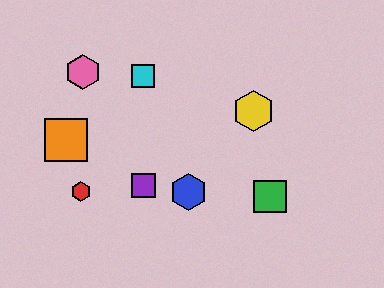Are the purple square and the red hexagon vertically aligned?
No, the purple square is at x≈143 and the red hexagon is at x≈81.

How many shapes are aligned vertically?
2 shapes (the purple square, the cyan square) are aligned vertically.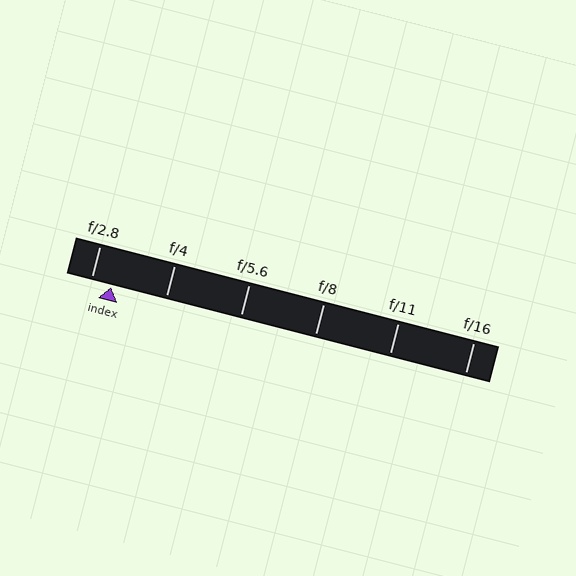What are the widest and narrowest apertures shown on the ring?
The widest aperture shown is f/2.8 and the narrowest is f/16.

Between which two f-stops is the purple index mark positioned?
The index mark is between f/2.8 and f/4.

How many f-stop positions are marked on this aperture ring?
There are 6 f-stop positions marked.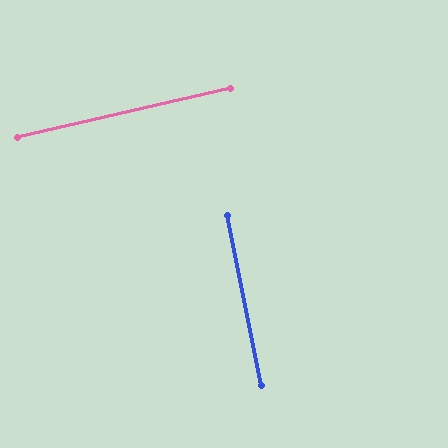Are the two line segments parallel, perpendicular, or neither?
Perpendicular — they meet at approximately 89°.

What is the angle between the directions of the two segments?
Approximately 89 degrees.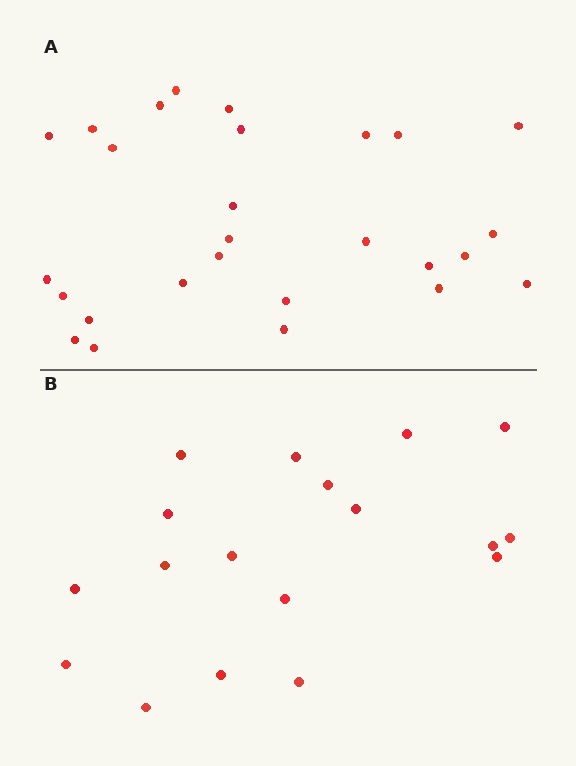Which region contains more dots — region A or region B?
Region A (the top region) has more dots.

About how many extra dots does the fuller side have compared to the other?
Region A has roughly 8 or so more dots than region B.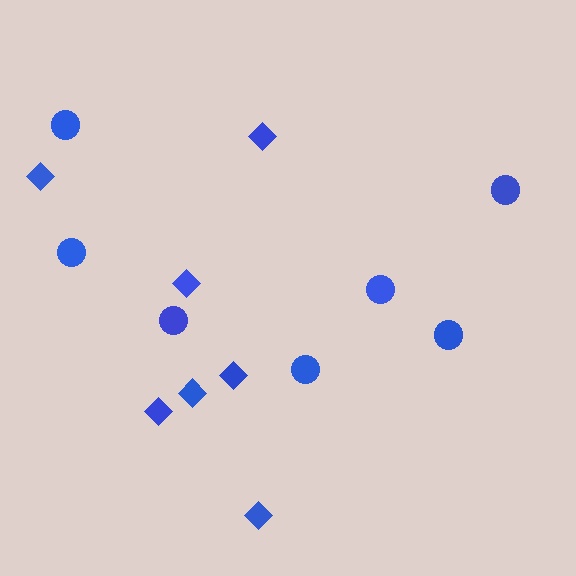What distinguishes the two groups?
There are 2 groups: one group of circles (7) and one group of diamonds (7).